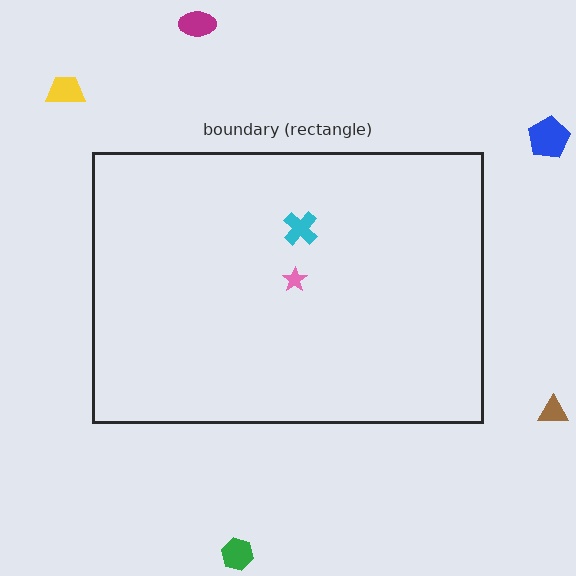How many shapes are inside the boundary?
2 inside, 5 outside.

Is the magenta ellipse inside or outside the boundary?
Outside.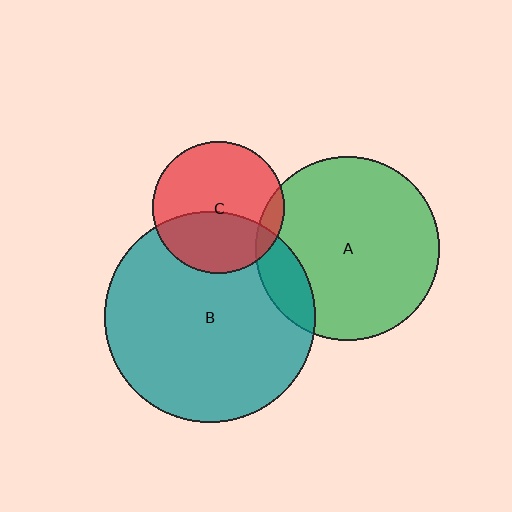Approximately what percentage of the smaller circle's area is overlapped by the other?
Approximately 40%.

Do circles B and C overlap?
Yes.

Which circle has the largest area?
Circle B (teal).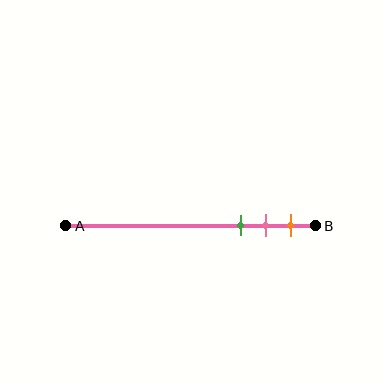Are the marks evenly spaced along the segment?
Yes, the marks are approximately evenly spaced.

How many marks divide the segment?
There are 3 marks dividing the segment.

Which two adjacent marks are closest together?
The pink and orange marks are the closest adjacent pair.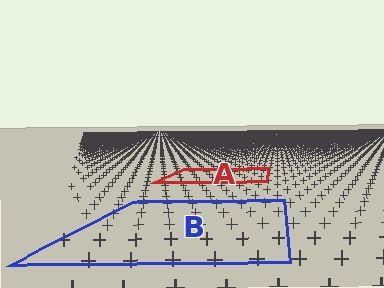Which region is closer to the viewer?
Region B is closer. The texture elements there are larger and more spread out.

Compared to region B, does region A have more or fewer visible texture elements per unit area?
Region A has more texture elements per unit area — they are packed more densely because it is farther away.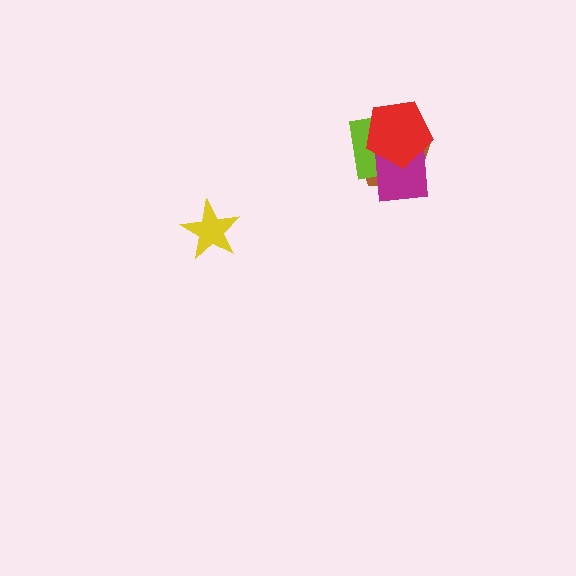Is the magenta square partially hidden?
Yes, it is partially covered by another shape.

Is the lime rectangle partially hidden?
Yes, it is partially covered by another shape.